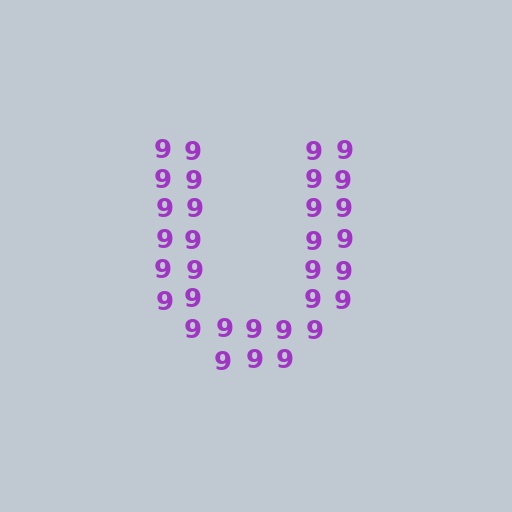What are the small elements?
The small elements are digit 9's.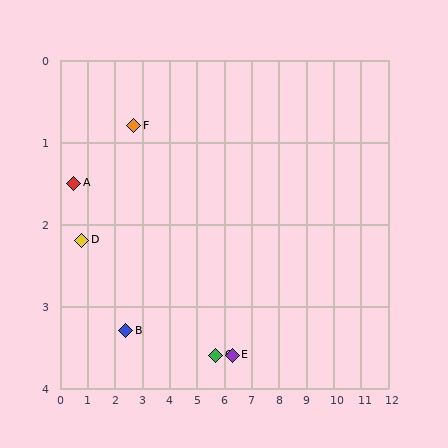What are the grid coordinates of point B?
Point B is at approximately (2.4, 3.3).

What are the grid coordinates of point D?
Point D is at approximately (0.8, 2.2).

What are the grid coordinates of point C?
Point C is at approximately (5.7, 3.6).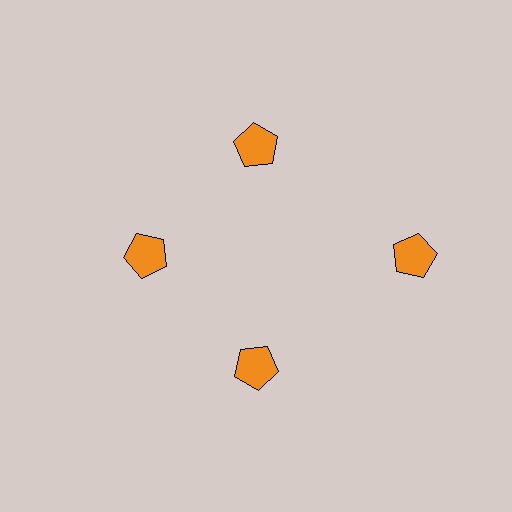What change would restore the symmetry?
The symmetry would be restored by moving it inward, back onto the ring so that all 4 pentagons sit at equal angles and equal distance from the center.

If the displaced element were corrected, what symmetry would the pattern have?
It would have 4-fold rotational symmetry — the pattern would map onto itself every 90 degrees.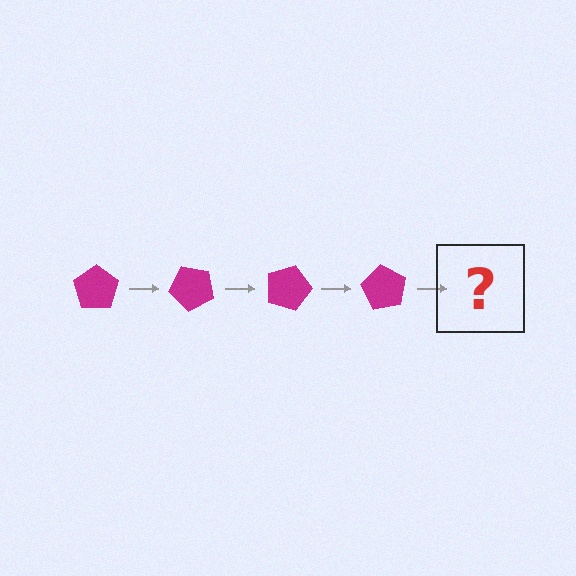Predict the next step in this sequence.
The next step is a magenta pentagon rotated 180 degrees.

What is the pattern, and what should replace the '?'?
The pattern is that the pentagon rotates 45 degrees each step. The '?' should be a magenta pentagon rotated 180 degrees.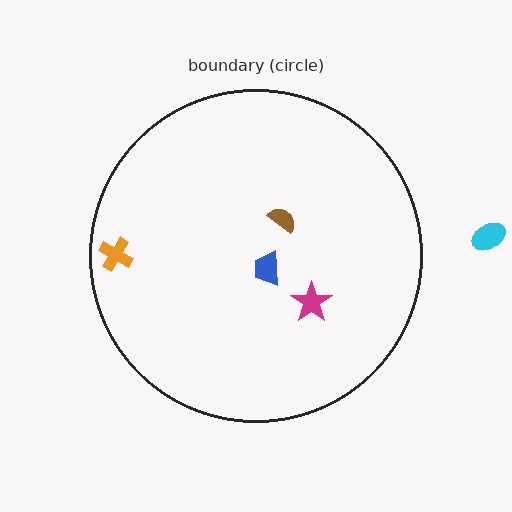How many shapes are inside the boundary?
4 inside, 1 outside.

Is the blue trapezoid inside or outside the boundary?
Inside.